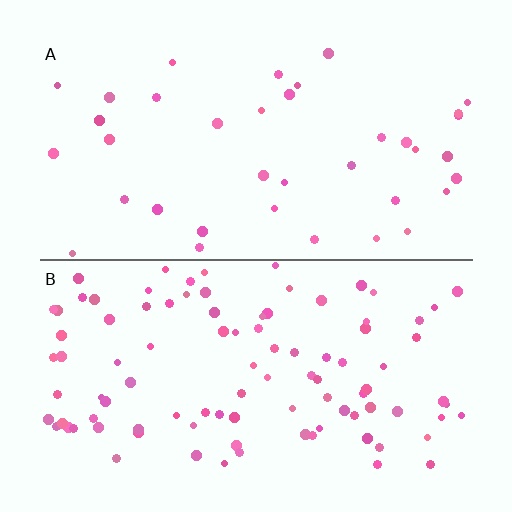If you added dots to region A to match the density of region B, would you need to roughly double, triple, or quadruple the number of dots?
Approximately triple.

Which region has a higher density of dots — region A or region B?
B (the bottom).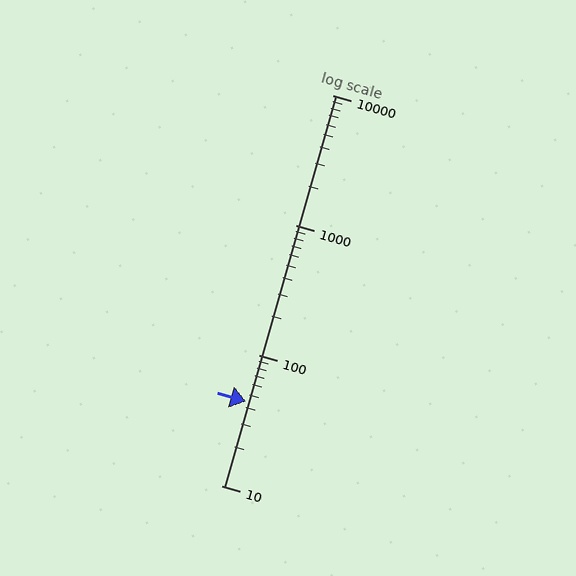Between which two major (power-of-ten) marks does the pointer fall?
The pointer is between 10 and 100.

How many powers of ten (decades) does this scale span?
The scale spans 3 decades, from 10 to 10000.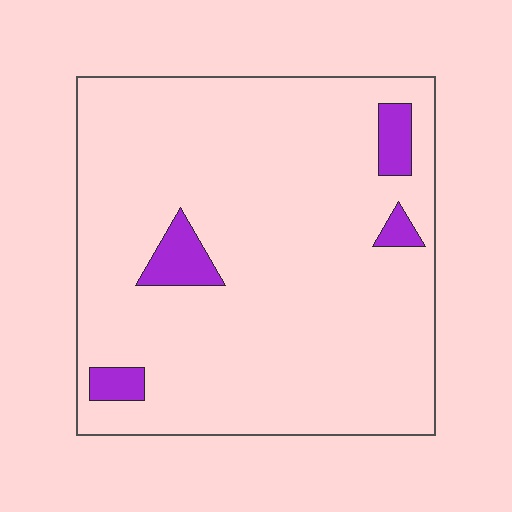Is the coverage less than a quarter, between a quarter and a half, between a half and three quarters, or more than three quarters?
Less than a quarter.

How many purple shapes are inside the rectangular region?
4.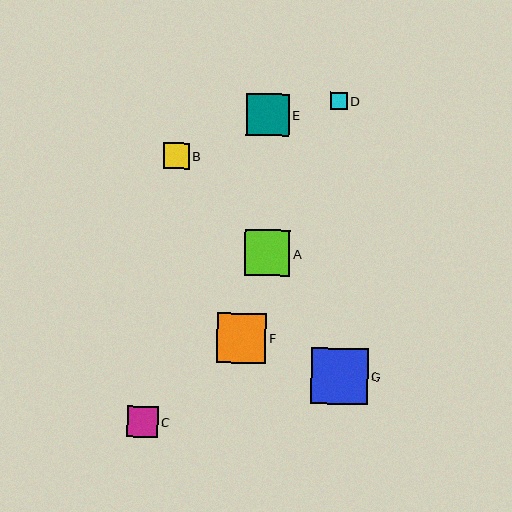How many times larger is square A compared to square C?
Square A is approximately 1.5 times the size of square C.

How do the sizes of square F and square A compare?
Square F and square A are approximately the same size.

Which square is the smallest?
Square D is the smallest with a size of approximately 17 pixels.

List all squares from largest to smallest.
From largest to smallest: G, F, A, E, C, B, D.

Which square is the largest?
Square G is the largest with a size of approximately 57 pixels.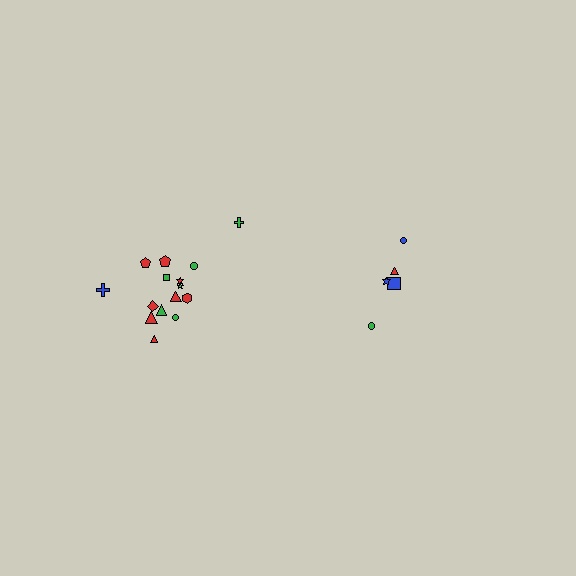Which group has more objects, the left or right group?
The left group.